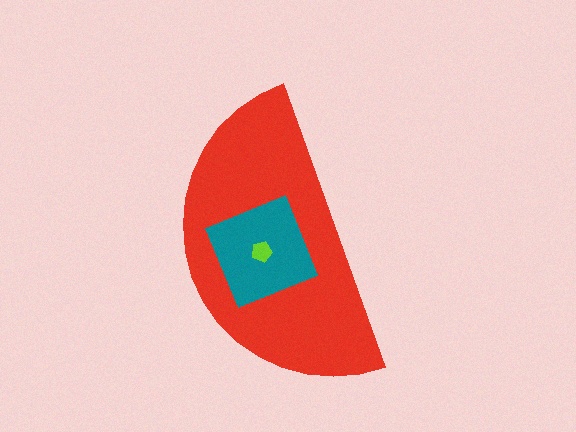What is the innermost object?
The lime pentagon.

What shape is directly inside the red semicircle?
The teal square.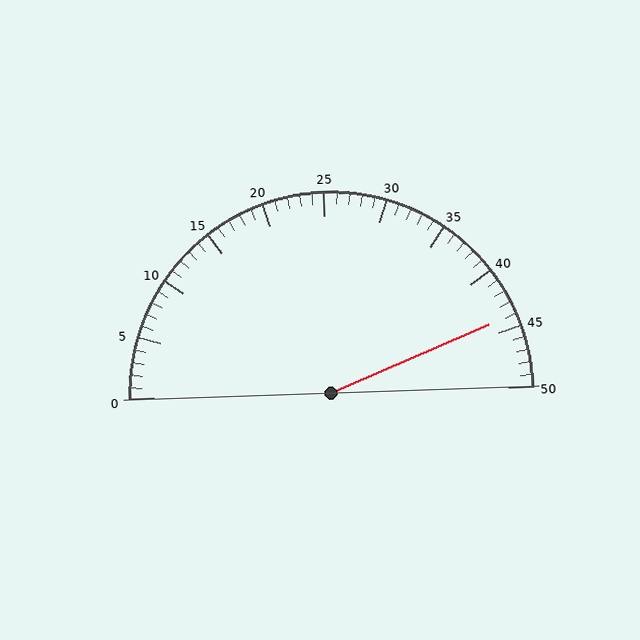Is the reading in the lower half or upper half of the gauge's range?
The reading is in the upper half of the range (0 to 50).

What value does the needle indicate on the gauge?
The needle indicates approximately 44.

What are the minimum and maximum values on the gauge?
The gauge ranges from 0 to 50.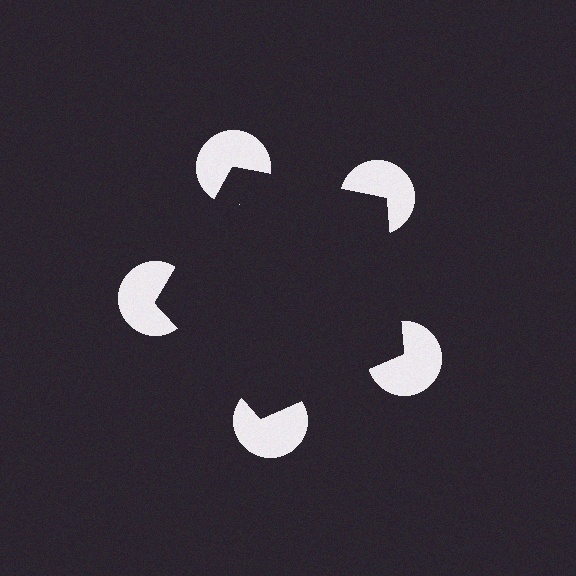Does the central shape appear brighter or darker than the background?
It typically appears slightly darker than the background, even though no actual brightness change is drawn.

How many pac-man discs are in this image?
There are 5 — one at each vertex of the illusory pentagon.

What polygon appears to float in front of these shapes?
An illusory pentagon — its edges are inferred from the aligned wedge cuts in the pac-man discs, not physically drawn.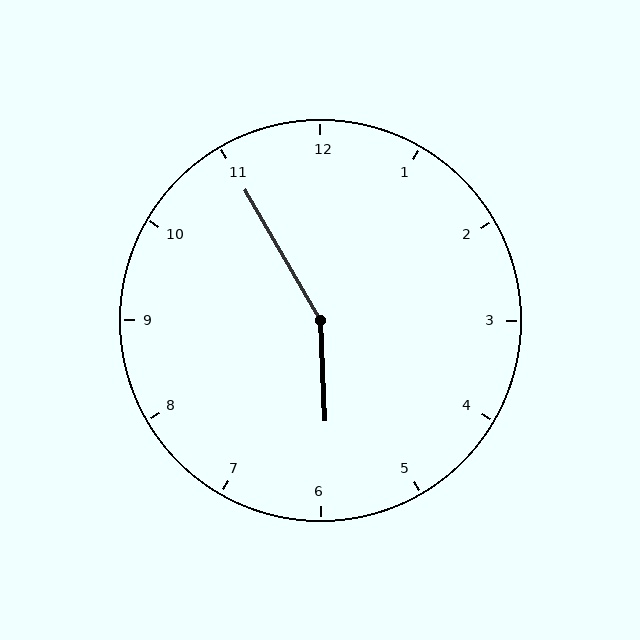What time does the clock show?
5:55.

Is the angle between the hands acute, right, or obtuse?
It is obtuse.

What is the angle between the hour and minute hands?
Approximately 152 degrees.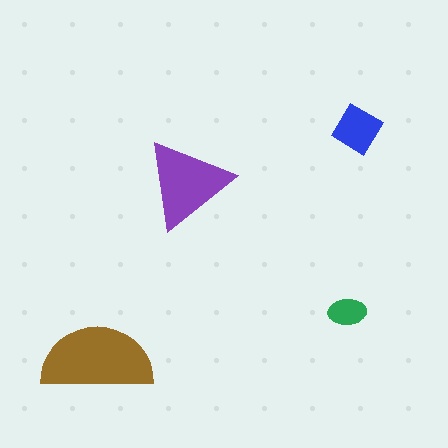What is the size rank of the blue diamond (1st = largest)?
3rd.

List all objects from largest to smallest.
The brown semicircle, the purple triangle, the blue diamond, the green ellipse.